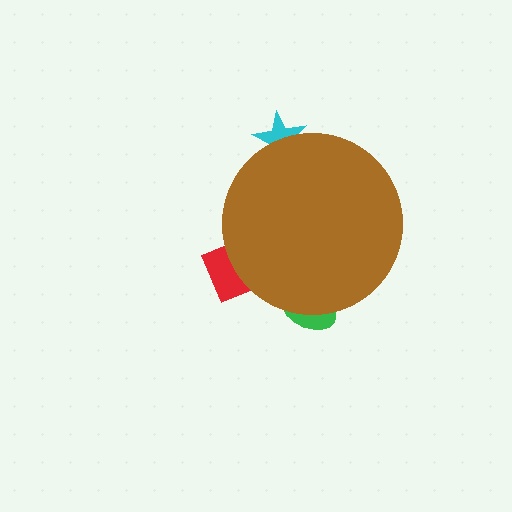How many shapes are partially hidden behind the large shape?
3 shapes are partially hidden.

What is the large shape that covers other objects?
A brown circle.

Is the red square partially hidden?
Yes, the red square is partially hidden behind the brown circle.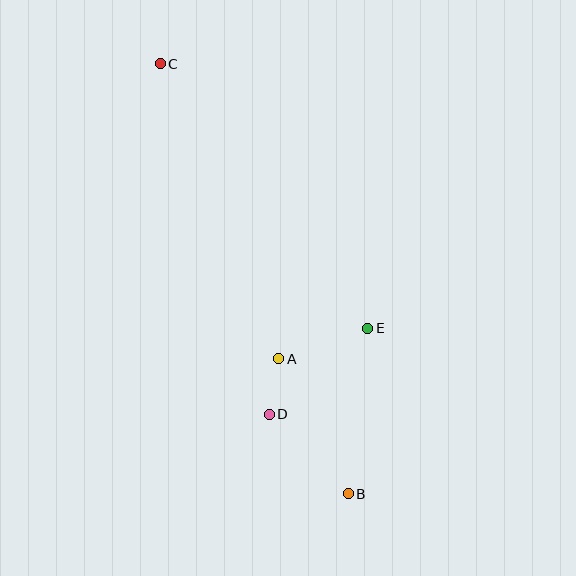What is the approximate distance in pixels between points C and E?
The distance between C and E is approximately 336 pixels.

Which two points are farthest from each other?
Points B and C are farthest from each other.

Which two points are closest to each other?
Points A and D are closest to each other.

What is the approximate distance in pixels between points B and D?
The distance between B and D is approximately 112 pixels.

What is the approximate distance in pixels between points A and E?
The distance between A and E is approximately 94 pixels.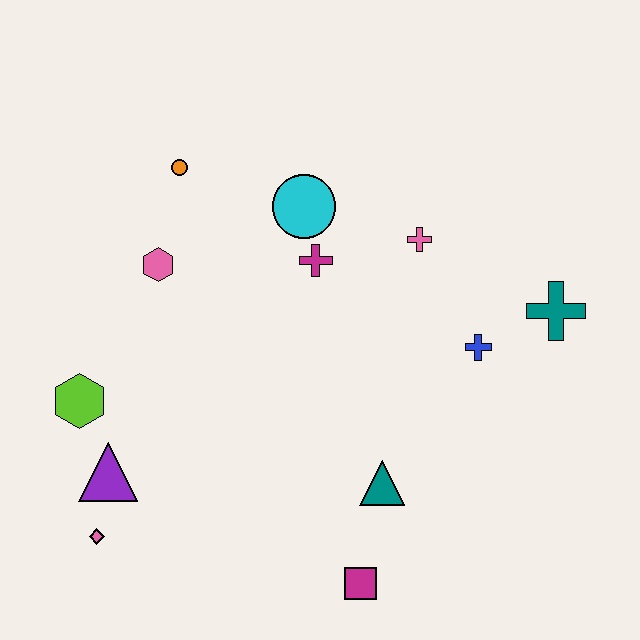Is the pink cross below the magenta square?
No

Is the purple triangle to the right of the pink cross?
No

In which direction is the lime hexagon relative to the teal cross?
The lime hexagon is to the left of the teal cross.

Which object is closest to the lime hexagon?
The purple triangle is closest to the lime hexagon.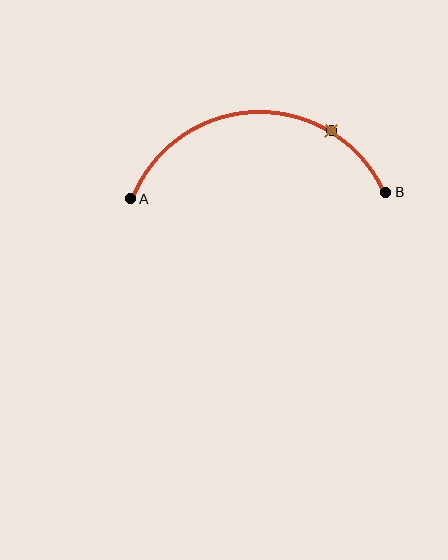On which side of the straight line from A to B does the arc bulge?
The arc bulges above the straight line connecting A and B.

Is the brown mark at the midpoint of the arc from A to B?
No. The brown mark lies on the arc but is closer to endpoint B. The arc midpoint would be at the point on the curve equidistant along the arc from both A and B.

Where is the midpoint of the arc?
The arc midpoint is the point on the curve farthest from the straight line joining A and B. It sits above that line.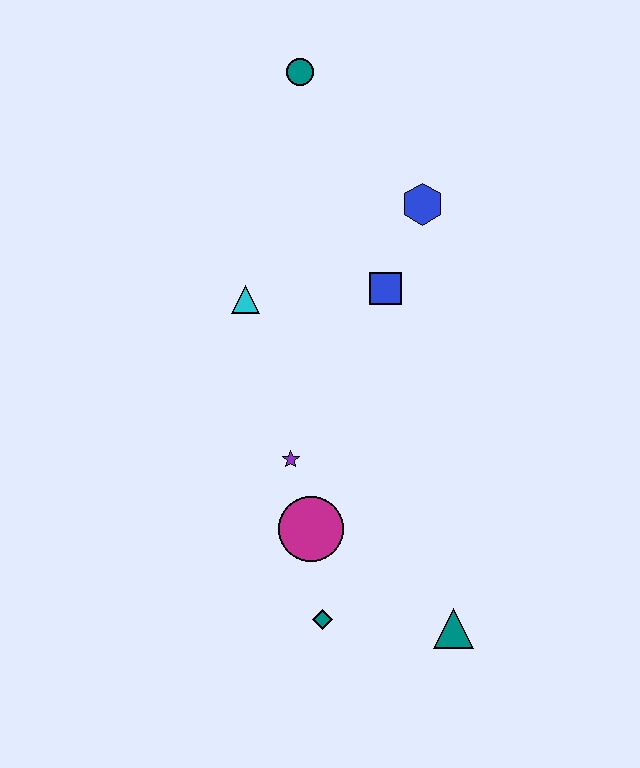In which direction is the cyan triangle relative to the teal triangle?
The cyan triangle is above the teal triangle.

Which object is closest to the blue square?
The blue hexagon is closest to the blue square.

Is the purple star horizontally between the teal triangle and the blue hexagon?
No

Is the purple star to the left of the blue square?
Yes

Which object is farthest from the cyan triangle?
The teal triangle is farthest from the cyan triangle.